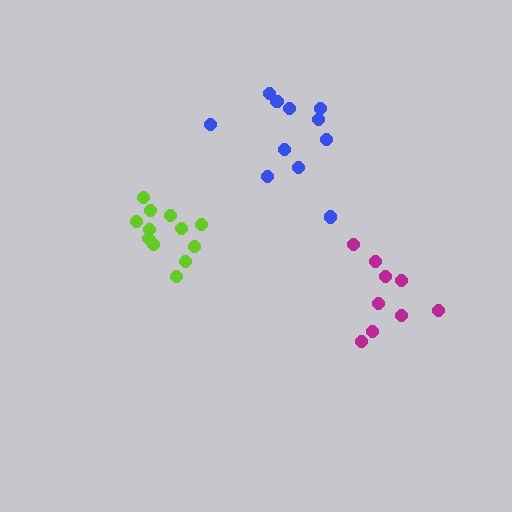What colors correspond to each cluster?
The clusters are colored: lime, magenta, blue.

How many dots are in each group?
Group 1: 12 dots, Group 2: 9 dots, Group 3: 11 dots (32 total).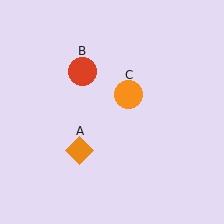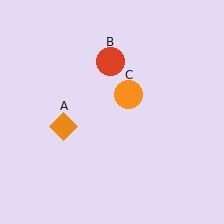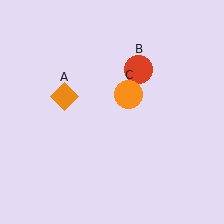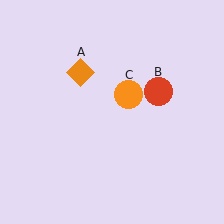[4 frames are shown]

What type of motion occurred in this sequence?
The orange diamond (object A), red circle (object B) rotated clockwise around the center of the scene.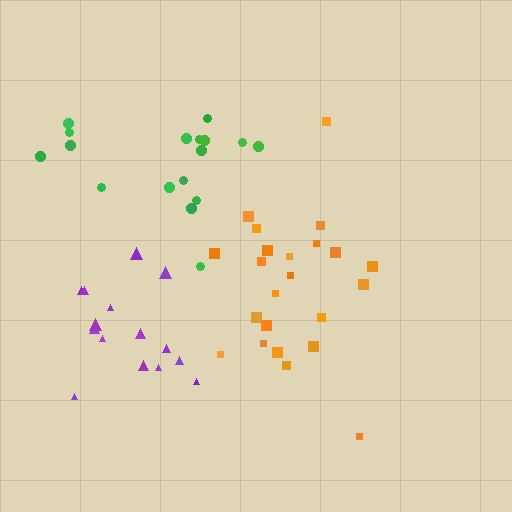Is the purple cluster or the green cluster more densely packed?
Purple.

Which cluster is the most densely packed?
Purple.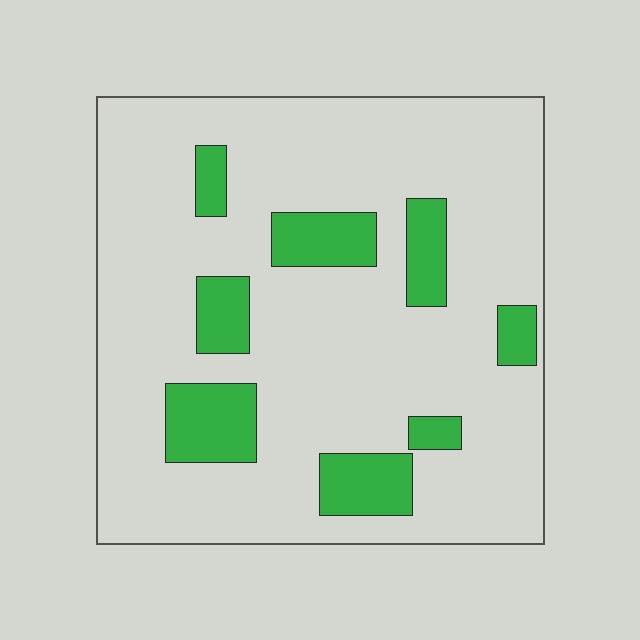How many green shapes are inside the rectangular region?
8.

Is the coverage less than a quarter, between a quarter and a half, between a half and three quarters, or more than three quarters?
Less than a quarter.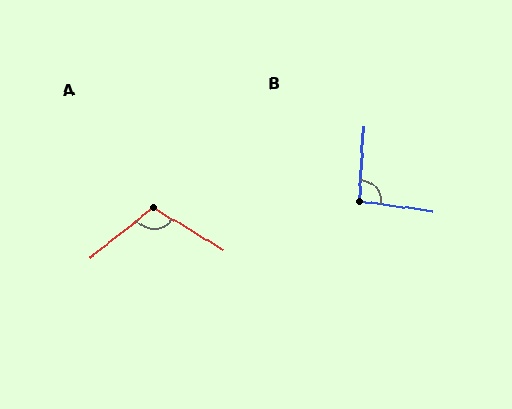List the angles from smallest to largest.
B (95°), A (111°).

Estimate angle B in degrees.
Approximately 95 degrees.